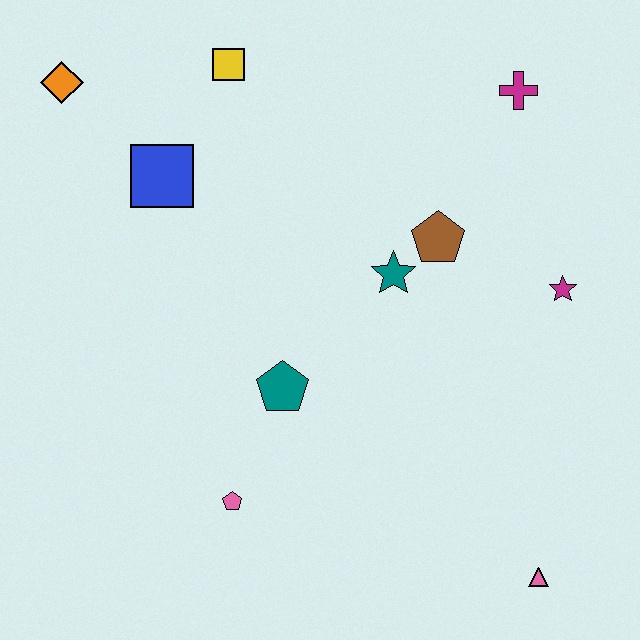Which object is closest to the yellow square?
The blue square is closest to the yellow square.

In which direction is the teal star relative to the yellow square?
The teal star is below the yellow square.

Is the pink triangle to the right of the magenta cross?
Yes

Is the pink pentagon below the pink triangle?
No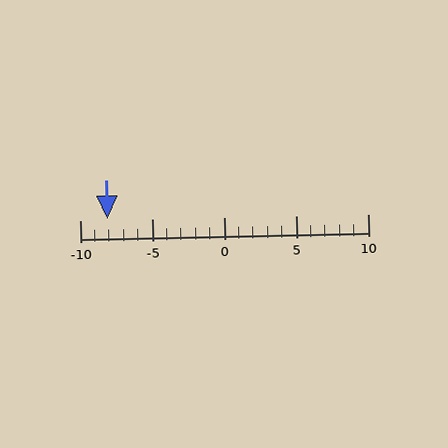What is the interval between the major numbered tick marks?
The major tick marks are spaced 5 units apart.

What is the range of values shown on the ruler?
The ruler shows values from -10 to 10.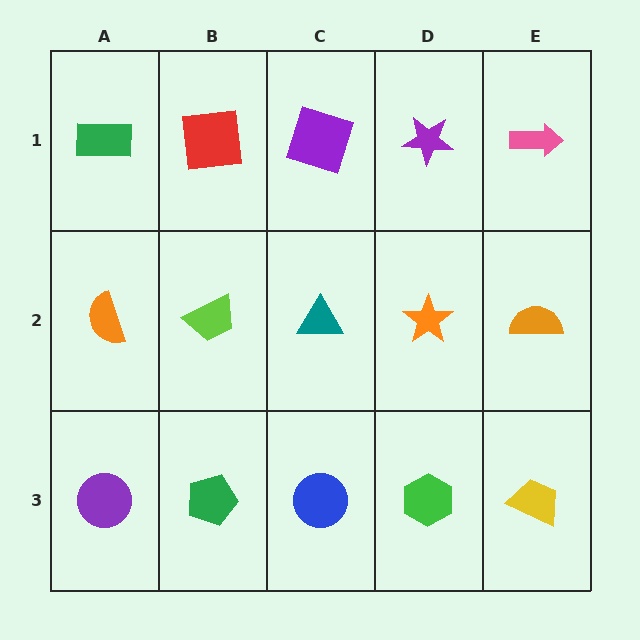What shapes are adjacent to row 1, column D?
An orange star (row 2, column D), a purple square (row 1, column C), a pink arrow (row 1, column E).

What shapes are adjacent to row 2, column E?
A pink arrow (row 1, column E), a yellow trapezoid (row 3, column E), an orange star (row 2, column D).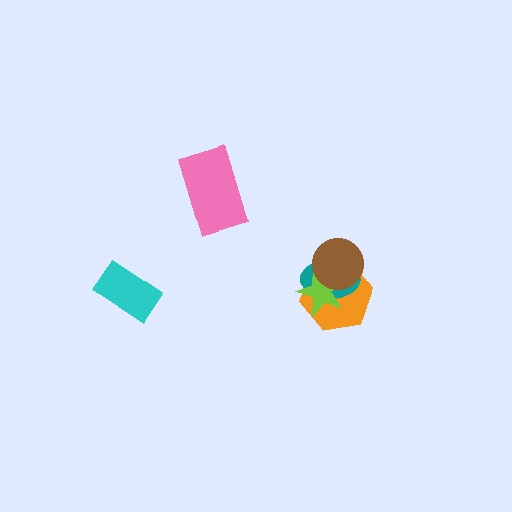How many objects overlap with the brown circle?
3 objects overlap with the brown circle.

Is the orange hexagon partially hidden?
Yes, it is partially covered by another shape.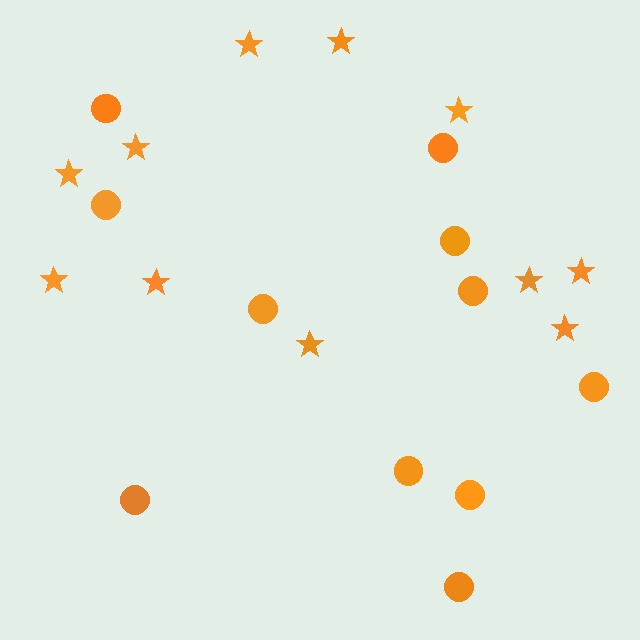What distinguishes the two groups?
There are 2 groups: one group of circles (11) and one group of stars (11).